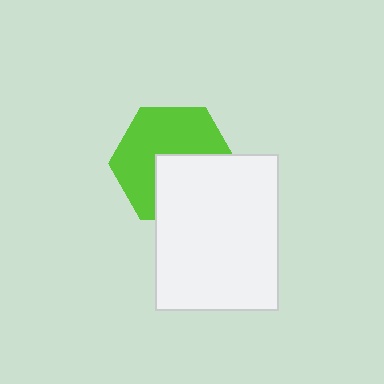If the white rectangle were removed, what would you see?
You would see the complete lime hexagon.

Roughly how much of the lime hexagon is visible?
About half of it is visible (roughly 59%).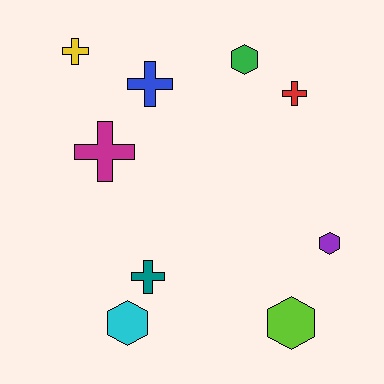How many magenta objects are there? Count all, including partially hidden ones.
There is 1 magenta object.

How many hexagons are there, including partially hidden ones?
There are 4 hexagons.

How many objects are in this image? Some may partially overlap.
There are 9 objects.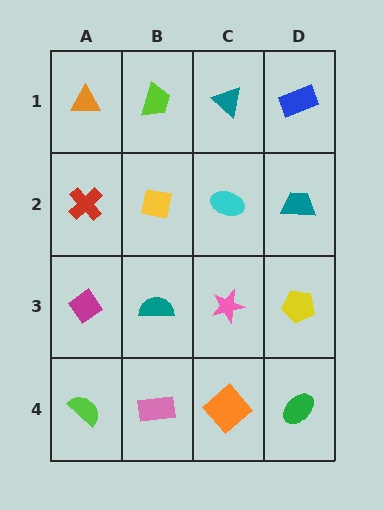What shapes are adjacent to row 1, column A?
A red cross (row 2, column A), a lime trapezoid (row 1, column B).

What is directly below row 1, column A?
A red cross.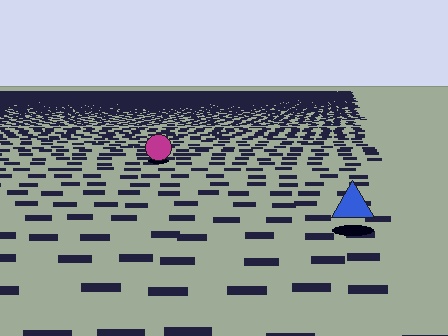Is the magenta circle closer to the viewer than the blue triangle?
No. The blue triangle is closer — you can tell from the texture gradient: the ground texture is coarser near it.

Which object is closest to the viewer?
The blue triangle is closest. The texture marks near it are larger and more spread out.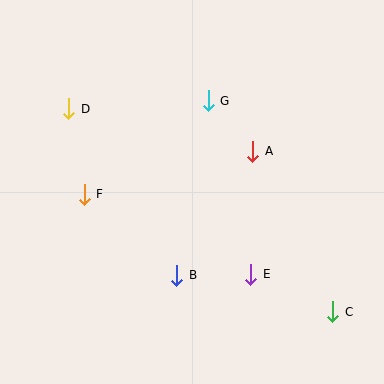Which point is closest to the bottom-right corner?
Point C is closest to the bottom-right corner.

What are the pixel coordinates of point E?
Point E is at (251, 274).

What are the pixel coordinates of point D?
Point D is at (69, 109).